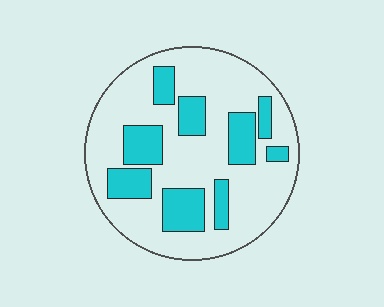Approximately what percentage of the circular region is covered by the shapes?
Approximately 30%.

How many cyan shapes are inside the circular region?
9.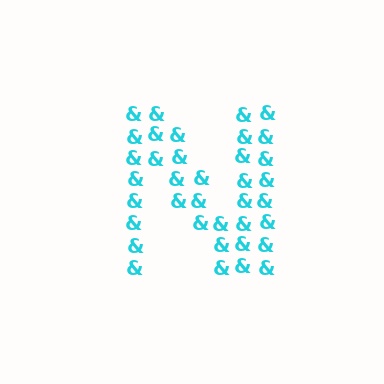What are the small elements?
The small elements are ampersands.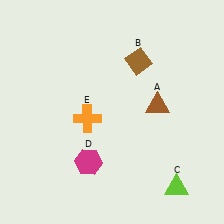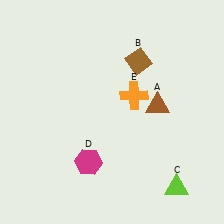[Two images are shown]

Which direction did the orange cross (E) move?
The orange cross (E) moved right.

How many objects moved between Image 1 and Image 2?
1 object moved between the two images.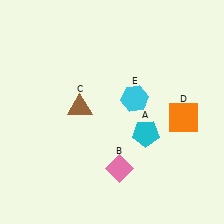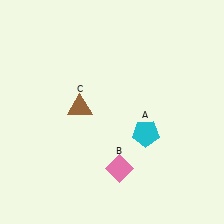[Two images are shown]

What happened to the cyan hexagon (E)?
The cyan hexagon (E) was removed in Image 2. It was in the top-right area of Image 1.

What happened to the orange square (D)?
The orange square (D) was removed in Image 2. It was in the bottom-right area of Image 1.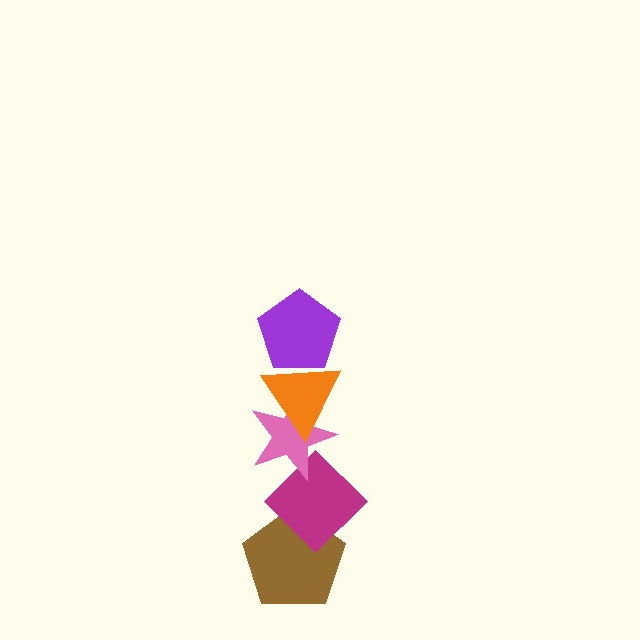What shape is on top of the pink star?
The orange triangle is on top of the pink star.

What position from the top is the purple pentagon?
The purple pentagon is 1st from the top.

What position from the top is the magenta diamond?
The magenta diamond is 4th from the top.